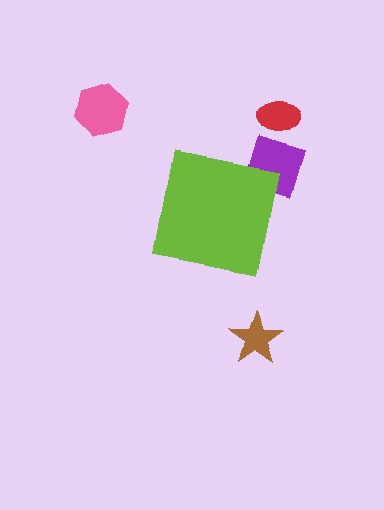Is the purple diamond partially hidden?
Yes, the purple diamond is partially hidden behind the lime square.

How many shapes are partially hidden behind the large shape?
1 shape is partially hidden.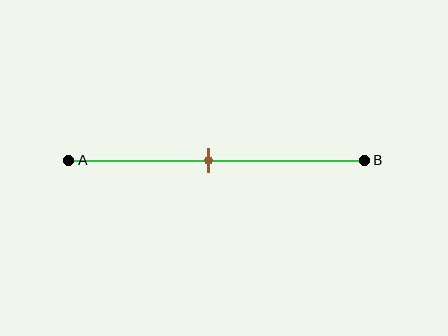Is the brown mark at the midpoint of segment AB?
Yes, the mark is approximately at the midpoint.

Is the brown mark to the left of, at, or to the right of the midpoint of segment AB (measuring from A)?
The brown mark is approximately at the midpoint of segment AB.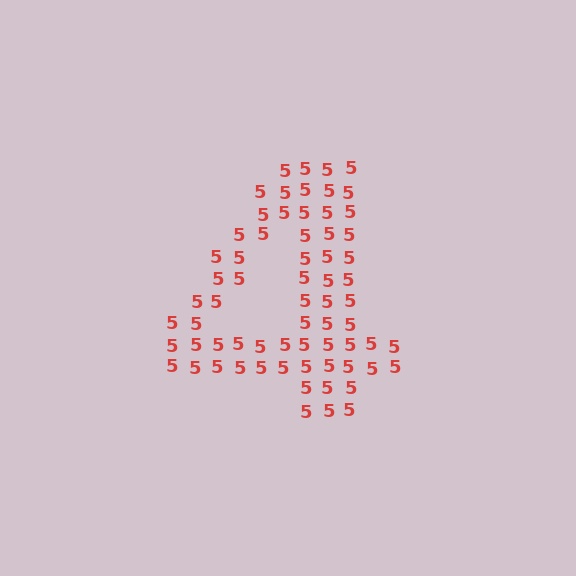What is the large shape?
The large shape is the digit 4.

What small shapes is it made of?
It is made of small digit 5's.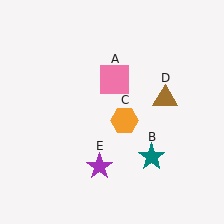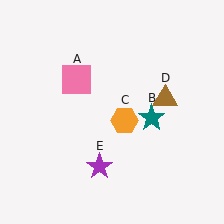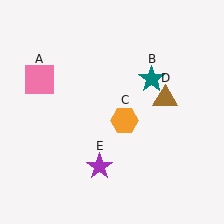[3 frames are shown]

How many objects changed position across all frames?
2 objects changed position: pink square (object A), teal star (object B).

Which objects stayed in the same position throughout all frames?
Orange hexagon (object C) and brown triangle (object D) and purple star (object E) remained stationary.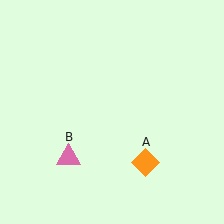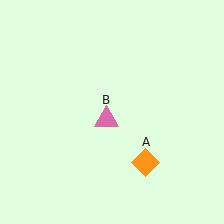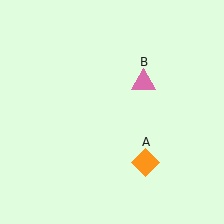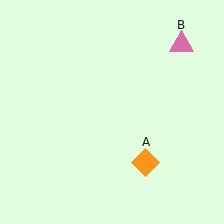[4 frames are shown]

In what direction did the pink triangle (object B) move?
The pink triangle (object B) moved up and to the right.